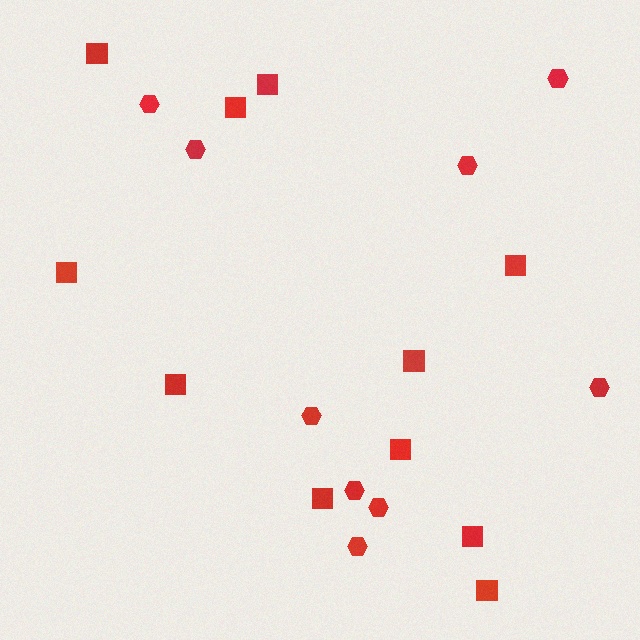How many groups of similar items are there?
There are 2 groups: one group of squares (11) and one group of hexagons (9).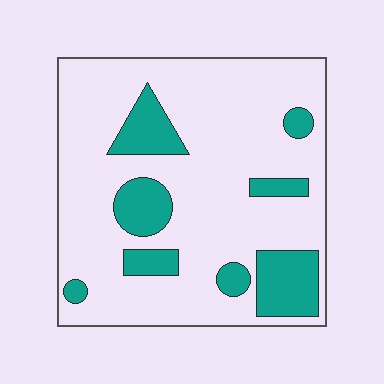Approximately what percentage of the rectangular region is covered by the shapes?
Approximately 20%.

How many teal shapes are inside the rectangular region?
8.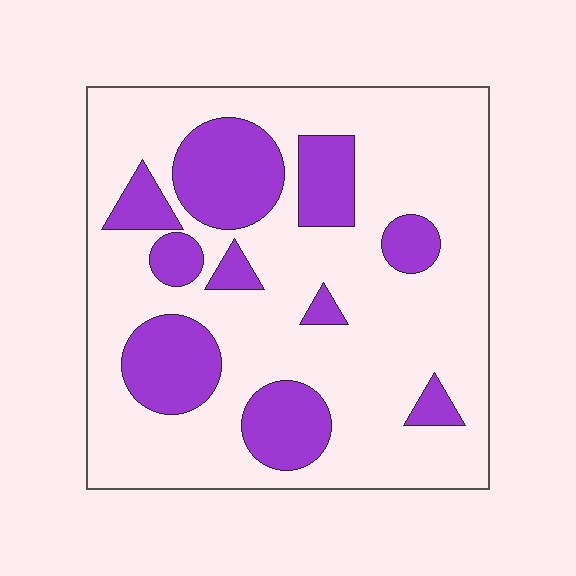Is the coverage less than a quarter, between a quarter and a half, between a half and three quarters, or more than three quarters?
Between a quarter and a half.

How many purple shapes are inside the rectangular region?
10.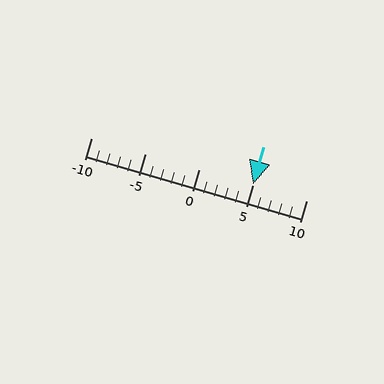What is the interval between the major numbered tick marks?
The major tick marks are spaced 5 units apart.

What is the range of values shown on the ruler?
The ruler shows values from -10 to 10.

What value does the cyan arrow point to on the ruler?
The cyan arrow points to approximately 5.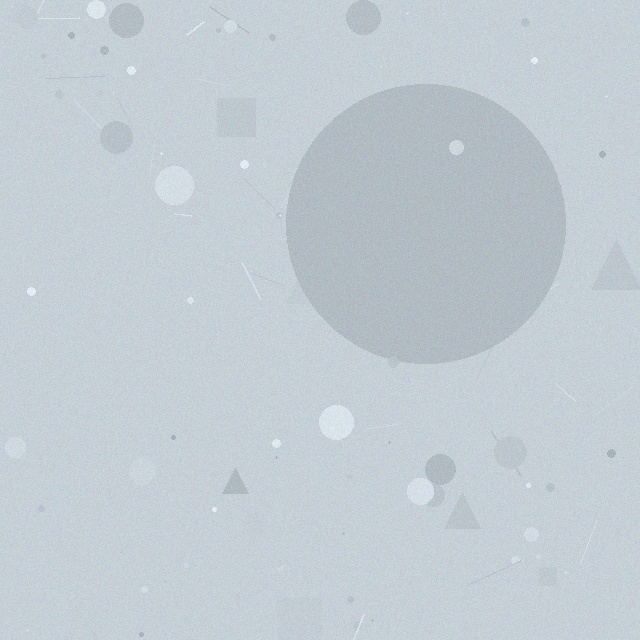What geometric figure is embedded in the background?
A circle is embedded in the background.